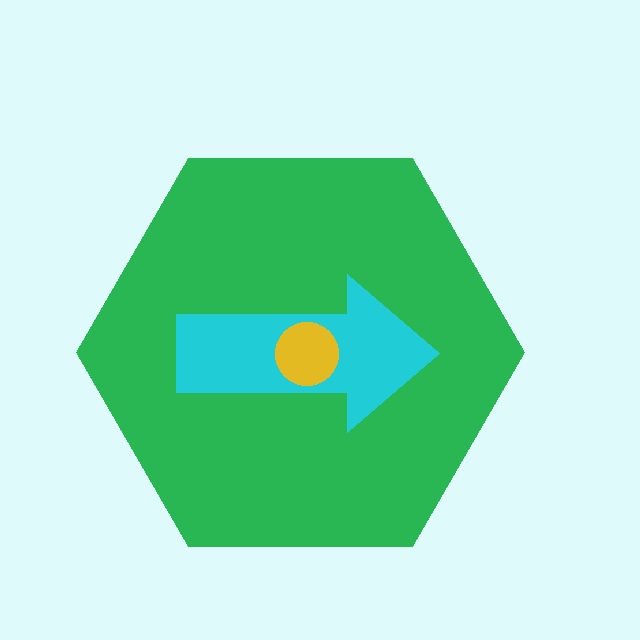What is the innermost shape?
The yellow circle.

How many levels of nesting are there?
3.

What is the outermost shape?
The green hexagon.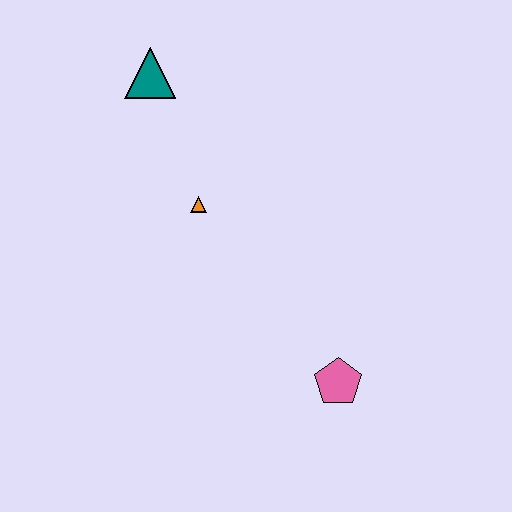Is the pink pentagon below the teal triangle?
Yes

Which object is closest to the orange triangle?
The teal triangle is closest to the orange triangle.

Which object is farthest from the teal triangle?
The pink pentagon is farthest from the teal triangle.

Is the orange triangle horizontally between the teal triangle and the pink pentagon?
Yes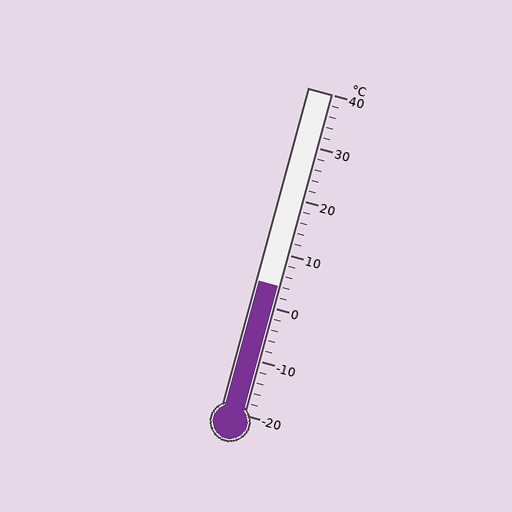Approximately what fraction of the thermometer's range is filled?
The thermometer is filled to approximately 40% of its range.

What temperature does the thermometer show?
The thermometer shows approximately 4°C.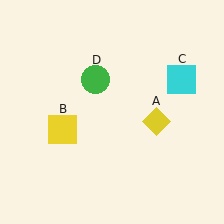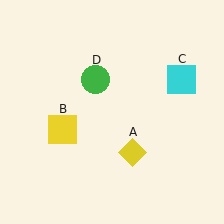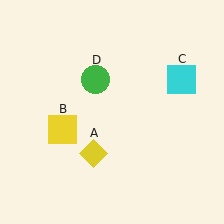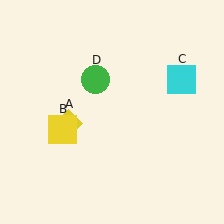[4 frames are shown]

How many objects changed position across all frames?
1 object changed position: yellow diamond (object A).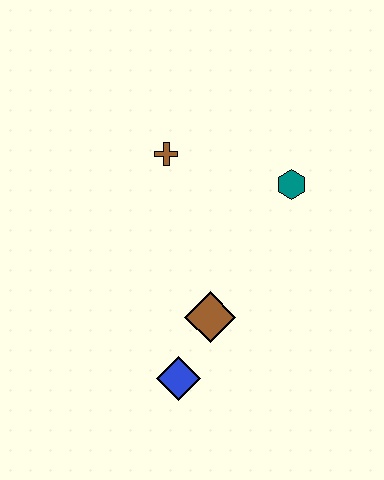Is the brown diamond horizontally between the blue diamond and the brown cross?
No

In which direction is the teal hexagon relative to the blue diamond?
The teal hexagon is above the blue diamond.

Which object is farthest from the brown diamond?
The brown cross is farthest from the brown diamond.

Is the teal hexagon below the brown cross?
Yes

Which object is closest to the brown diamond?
The blue diamond is closest to the brown diamond.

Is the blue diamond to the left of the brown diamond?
Yes